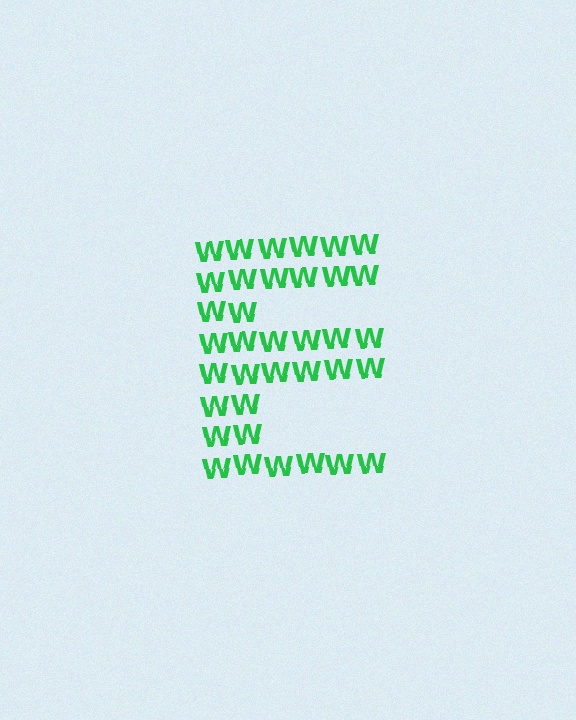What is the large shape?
The large shape is the letter E.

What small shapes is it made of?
It is made of small letter W's.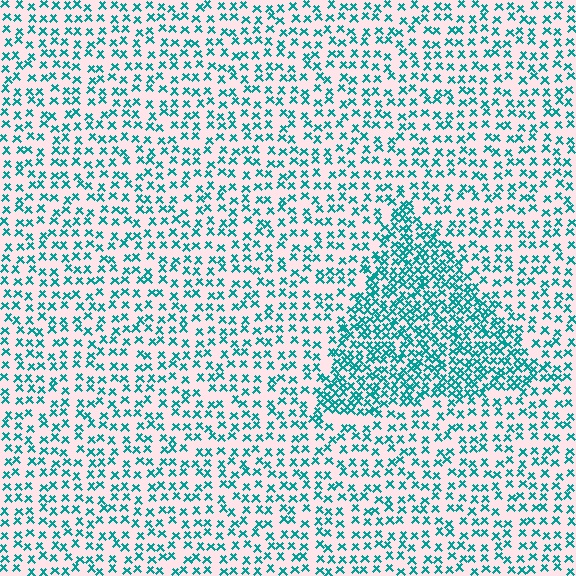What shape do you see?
I see a triangle.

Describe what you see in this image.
The image contains small teal elements arranged at two different densities. A triangle-shaped region is visible where the elements are more densely packed than the surrounding area.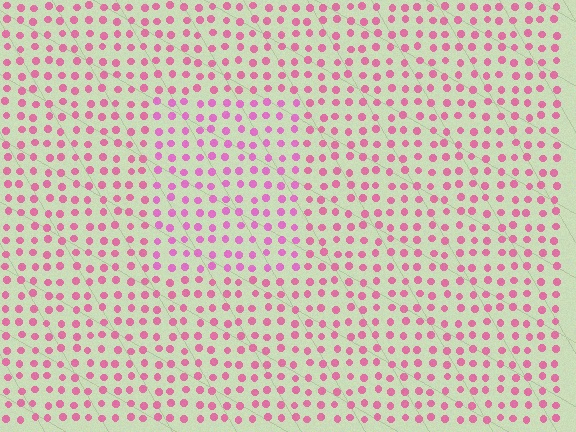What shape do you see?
I see a rectangle.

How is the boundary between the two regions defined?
The boundary is defined purely by a slight shift in hue (about 20 degrees). Spacing, size, and orientation are identical on both sides.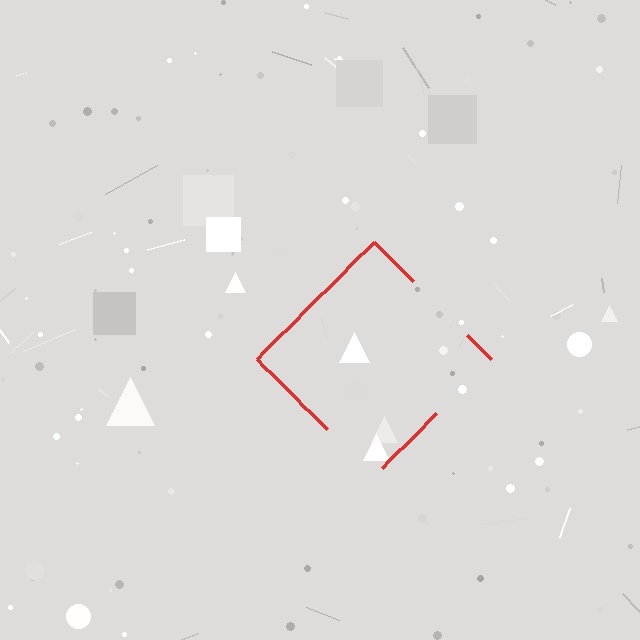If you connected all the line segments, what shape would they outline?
They would outline a diamond.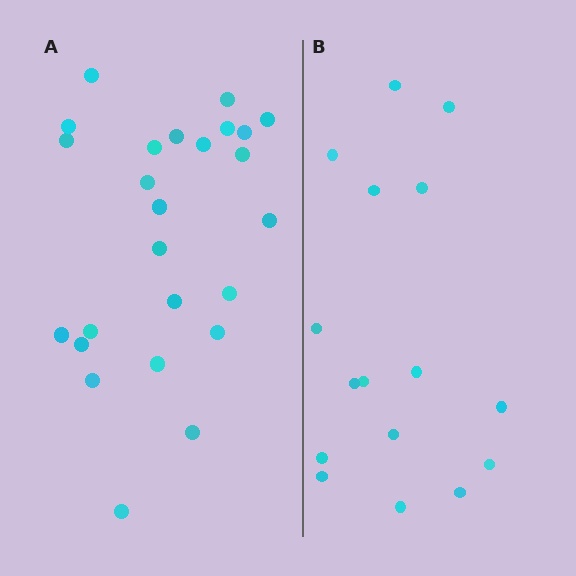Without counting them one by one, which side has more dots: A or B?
Region A (the left region) has more dots.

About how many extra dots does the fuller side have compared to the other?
Region A has roughly 8 or so more dots than region B.